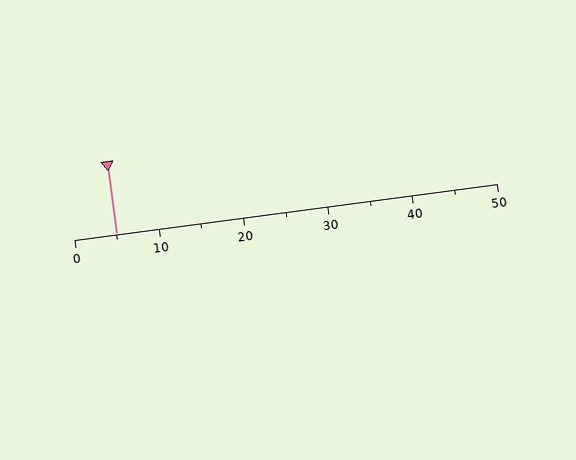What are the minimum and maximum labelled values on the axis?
The axis runs from 0 to 50.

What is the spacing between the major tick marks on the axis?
The major ticks are spaced 10 apart.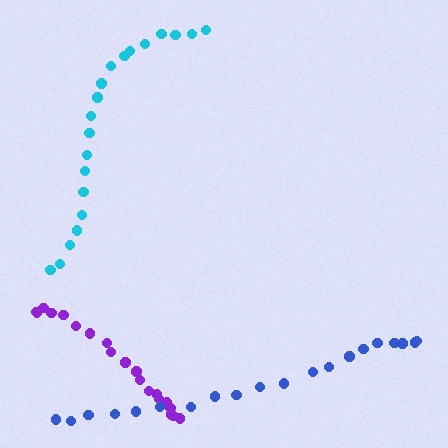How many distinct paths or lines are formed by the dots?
There are 3 distinct paths.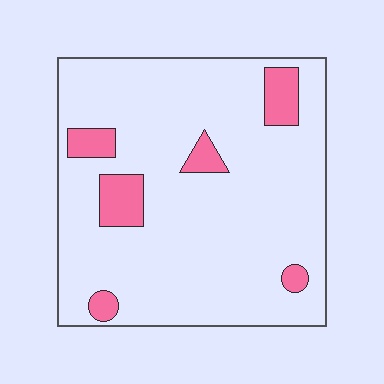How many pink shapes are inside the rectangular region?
6.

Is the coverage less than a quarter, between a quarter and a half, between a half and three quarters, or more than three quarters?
Less than a quarter.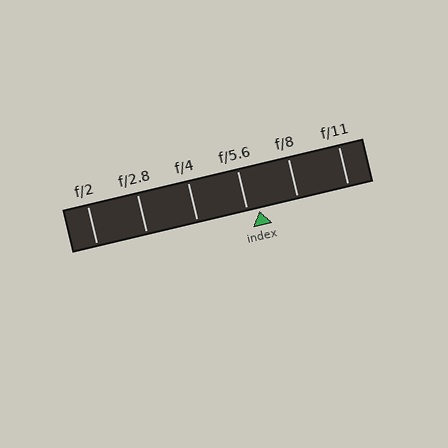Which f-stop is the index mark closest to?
The index mark is closest to f/5.6.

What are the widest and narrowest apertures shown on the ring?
The widest aperture shown is f/2 and the narrowest is f/11.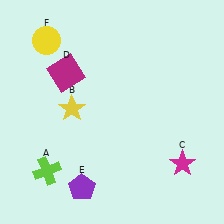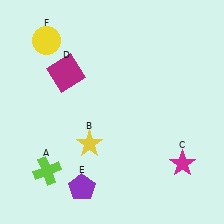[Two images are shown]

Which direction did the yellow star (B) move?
The yellow star (B) moved down.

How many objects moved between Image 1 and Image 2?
1 object moved between the two images.